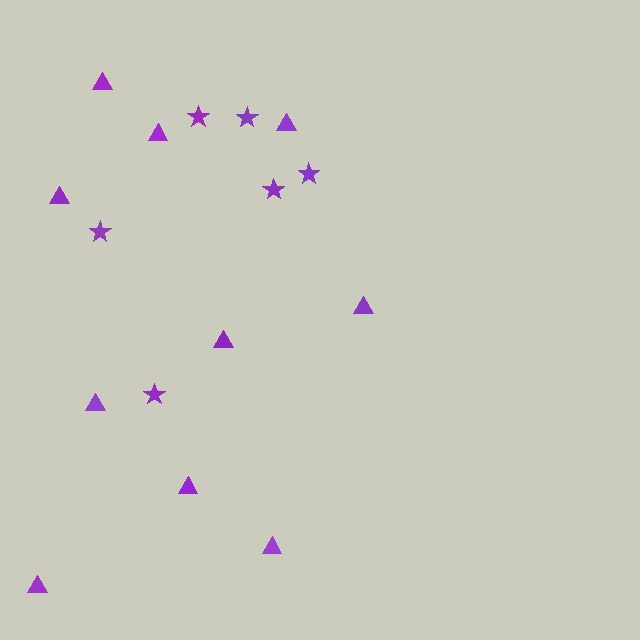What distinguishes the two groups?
There are 2 groups: one group of triangles (10) and one group of stars (6).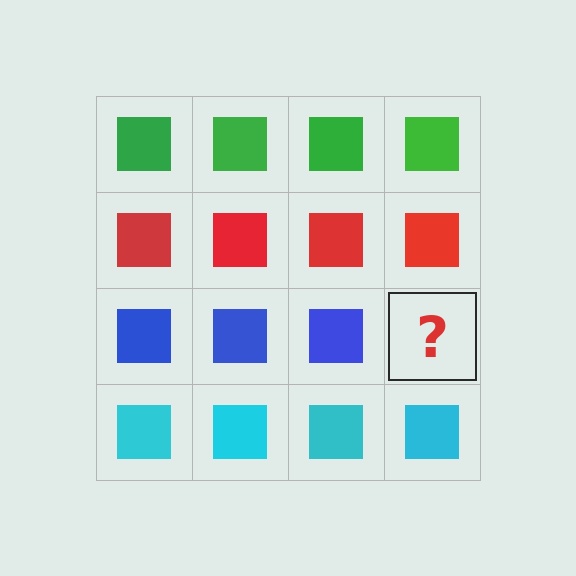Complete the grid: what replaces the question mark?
The question mark should be replaced with a blue square.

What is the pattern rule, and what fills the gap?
The rule is that each row has a consistent color. The gap should be filled with a blue square.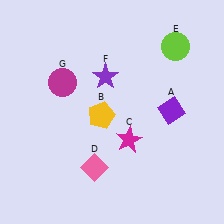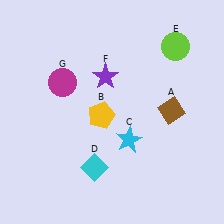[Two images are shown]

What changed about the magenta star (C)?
In Image 1, C is magenta. In Image 2, it changed to cyan.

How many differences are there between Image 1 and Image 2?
There are 3 differences between the two images.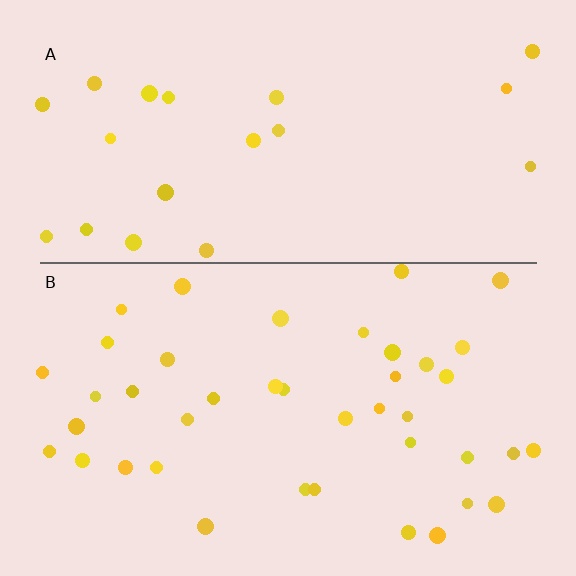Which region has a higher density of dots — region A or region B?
B (the bottom).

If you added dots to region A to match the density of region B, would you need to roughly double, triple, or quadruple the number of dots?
Approximately double.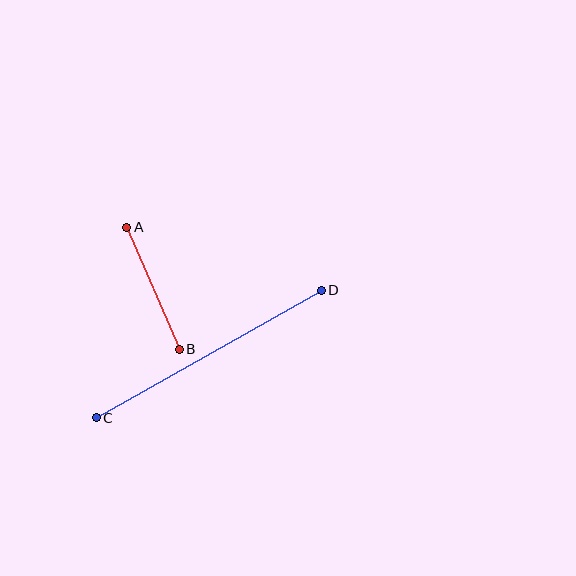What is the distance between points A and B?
The distance is approximately 133 pixels.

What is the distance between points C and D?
The distance is approximately 259 pixels.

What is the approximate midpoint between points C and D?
The midpoint is at approximately (209, 354) pixels.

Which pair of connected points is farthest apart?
Points C and D are farthest apart.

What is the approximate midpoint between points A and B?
The midpoint is at approximately (153, 288) pixels.